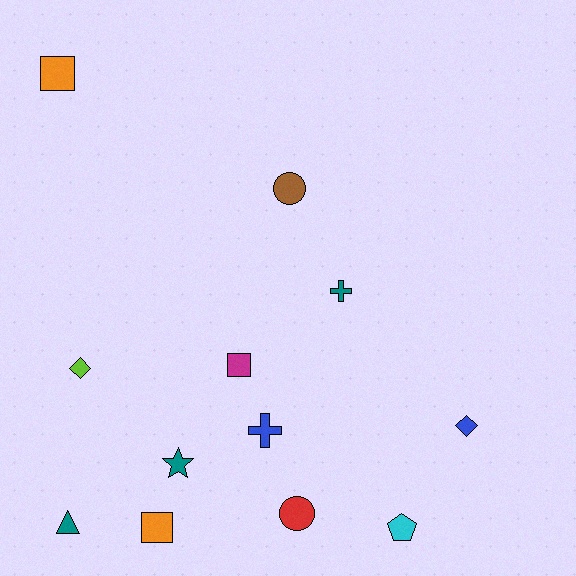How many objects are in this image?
There are 12 objects.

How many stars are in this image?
There is 1 star.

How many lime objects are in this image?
There is 1 lime object.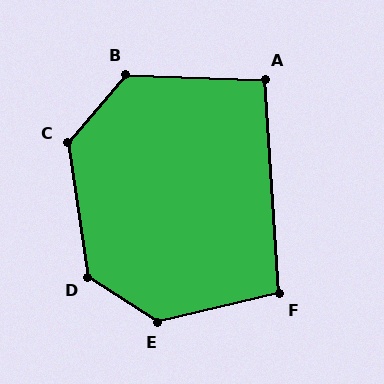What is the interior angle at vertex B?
Approximately 129 degrees (obtuse).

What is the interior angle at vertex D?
Approximately 132 degrees (obtuse).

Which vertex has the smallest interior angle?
A, at approximately 96 degrees.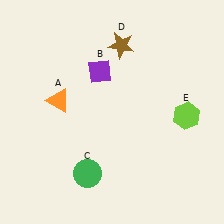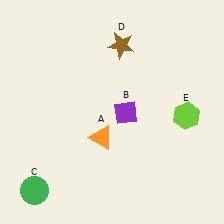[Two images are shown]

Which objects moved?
The objects that moved are: the orange triangle (A), the purple diamond (B), the green circle (C).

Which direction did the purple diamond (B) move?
The purple diamond (B) moved down.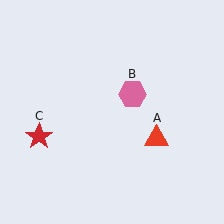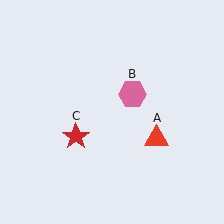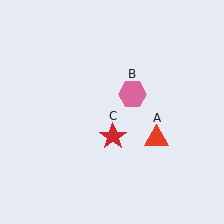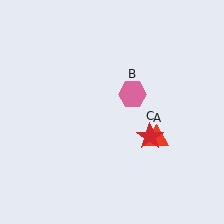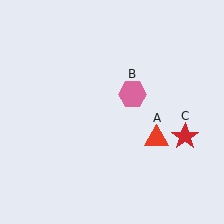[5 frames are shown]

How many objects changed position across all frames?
1 object changed position: red star (object C).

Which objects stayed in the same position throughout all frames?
Red triangle (object A) and pink hexagon (object B) remained stationary.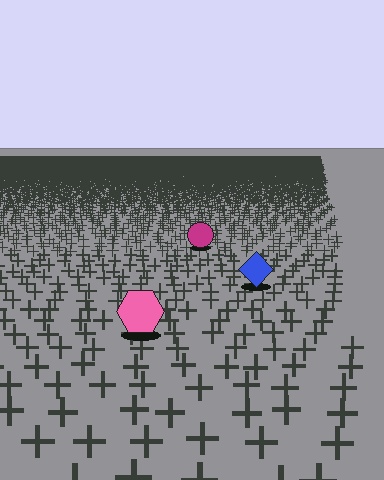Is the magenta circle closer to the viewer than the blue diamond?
No. The blue diamond is closer — you can tell from the texture gradient: the ground texture is coarser near it.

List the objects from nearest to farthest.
From nearest to farthest: the pink hexagon, the blue diamond, the magenta circle.